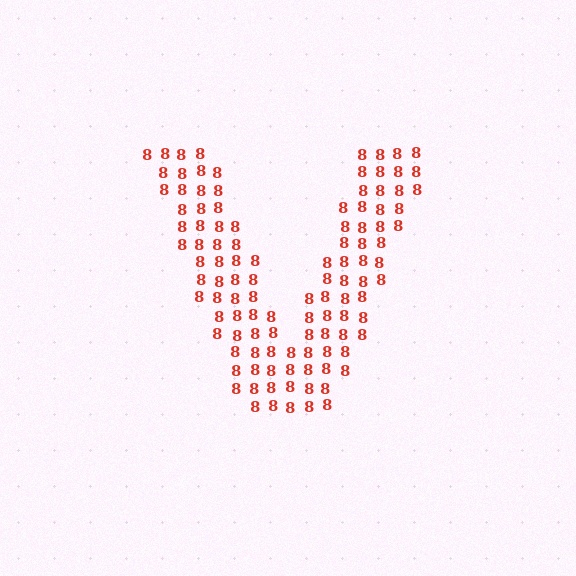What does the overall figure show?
The overall figure shows the letter V.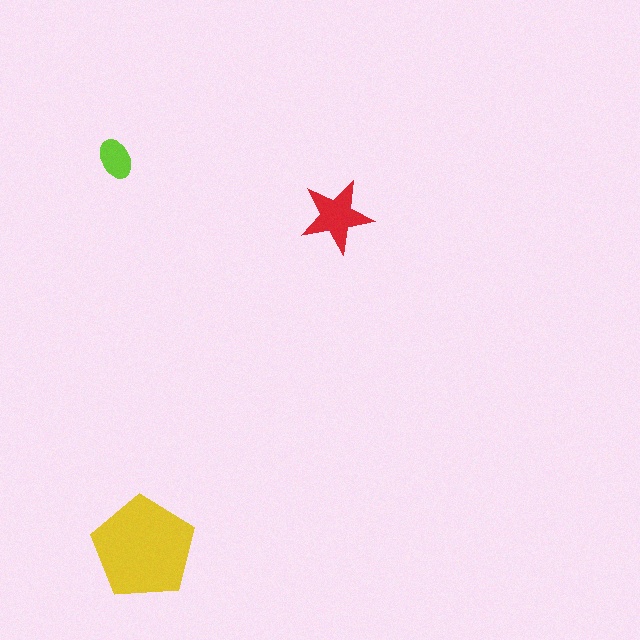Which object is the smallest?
The lime ellipse.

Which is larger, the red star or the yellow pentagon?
The yellow pentagon.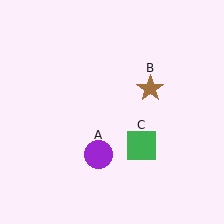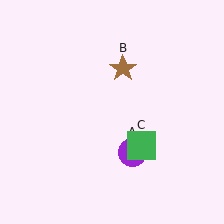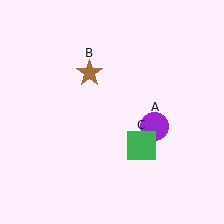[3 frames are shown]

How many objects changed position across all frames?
2 objects changed position: purple circle (object A), brown star (object B).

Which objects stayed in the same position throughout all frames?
Green square (object C) remained stationary.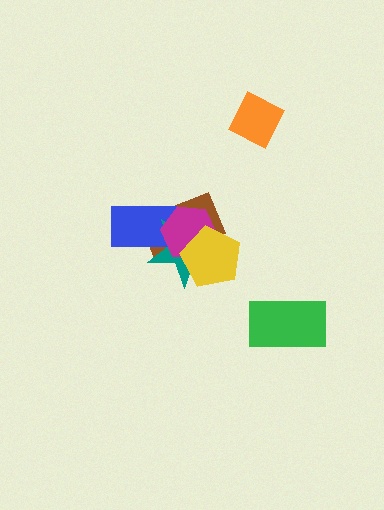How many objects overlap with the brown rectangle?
4 objects overlap with the brown rectangle.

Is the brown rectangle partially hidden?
Yes, it is partially covered by another shape.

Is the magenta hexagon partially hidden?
Yes, it is partially covered by another shape.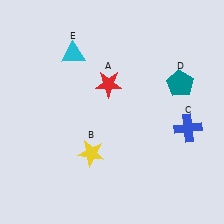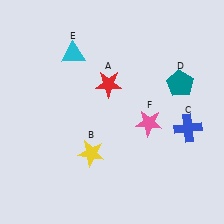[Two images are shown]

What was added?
A pink star (F) was added in Image 2.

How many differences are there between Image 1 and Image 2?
There is 1 difference between the two images.